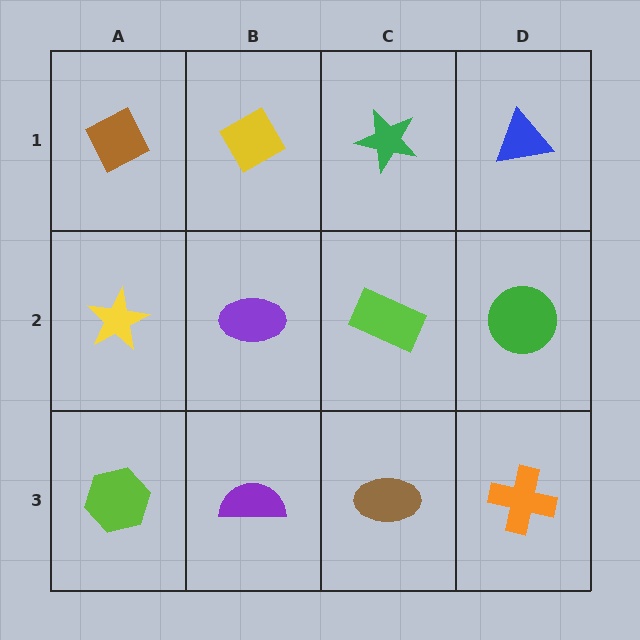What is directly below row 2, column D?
An orange cross.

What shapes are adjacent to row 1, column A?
A yellow star (row 2, column A), a yellow diamond (row 1, column B).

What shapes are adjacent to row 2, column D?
A blue triangle (row 1, column D), an orange cross (row 3, column D), a lime rectangle (row 2, column C).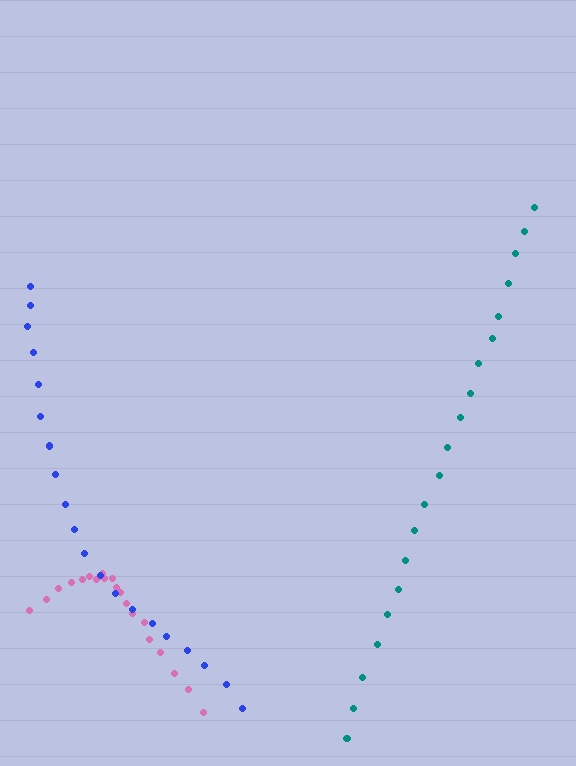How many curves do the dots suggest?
There are 3 distinct paths.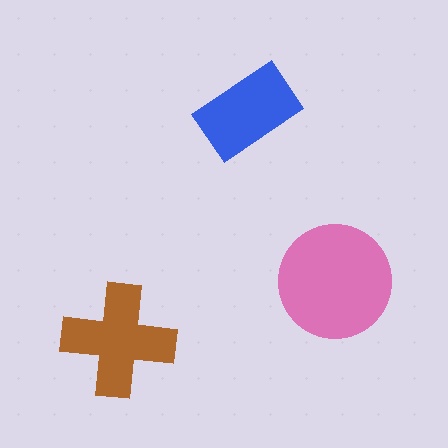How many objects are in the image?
There are 3 objects in the image.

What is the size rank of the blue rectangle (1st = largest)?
3rd.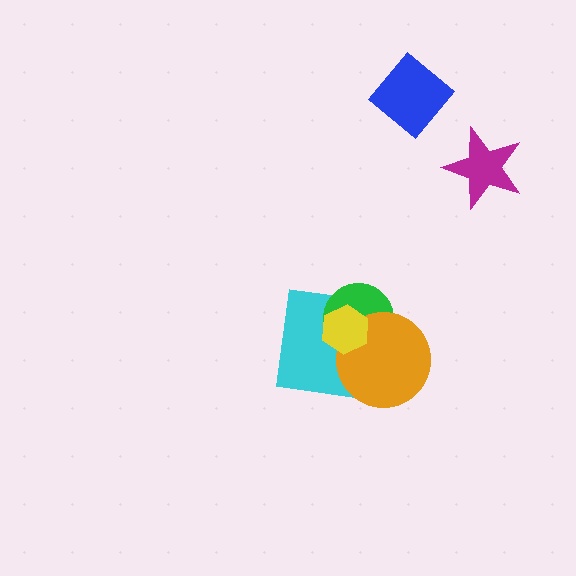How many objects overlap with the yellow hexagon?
3 objects overlap with the yellow hexagon.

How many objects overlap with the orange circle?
3 objects overlap with the orange circle.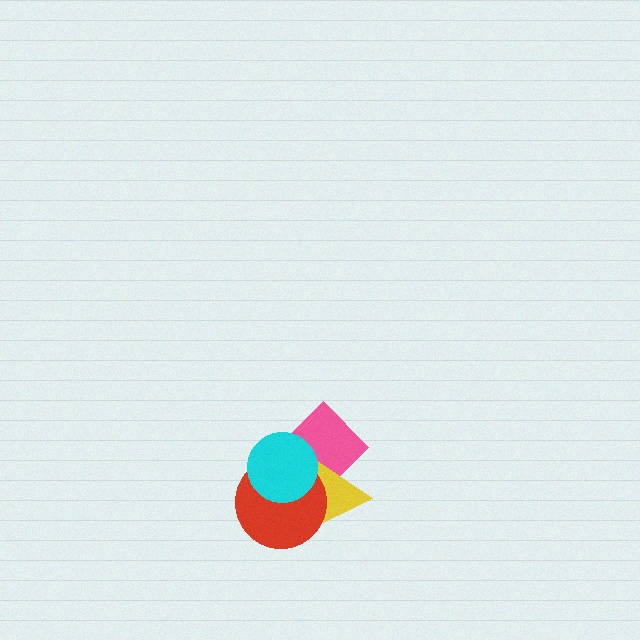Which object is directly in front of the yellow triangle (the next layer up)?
The red circle is directly in front of the yellow triangle.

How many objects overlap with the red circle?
3 objects overlap with the red circle.